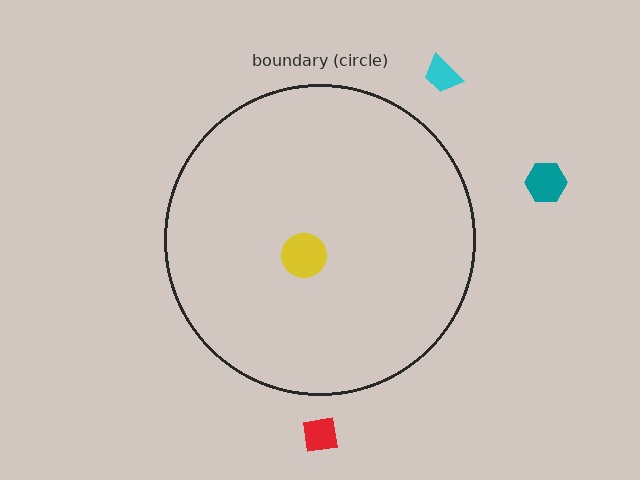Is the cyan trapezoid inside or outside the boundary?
Outside.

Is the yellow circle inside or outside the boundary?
Inside.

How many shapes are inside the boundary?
1 inside, 3 outside.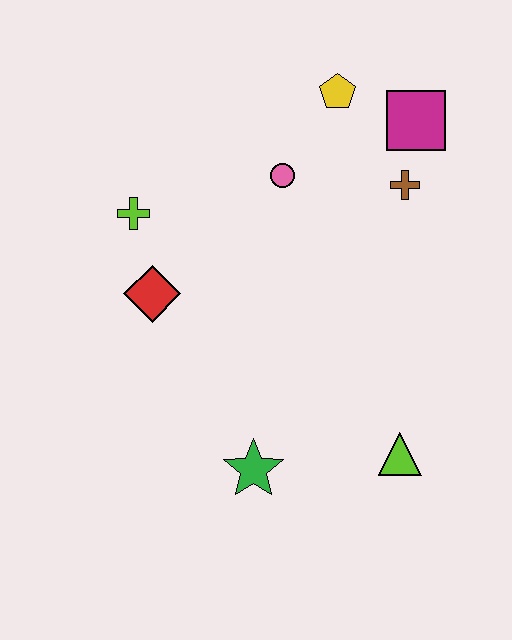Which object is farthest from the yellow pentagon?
The green star is farthest from the yellow pentagon.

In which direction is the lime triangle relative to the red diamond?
The lime triangle is to the right of the red diamond.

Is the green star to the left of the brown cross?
Yes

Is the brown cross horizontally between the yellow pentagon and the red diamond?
No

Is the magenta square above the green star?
Yes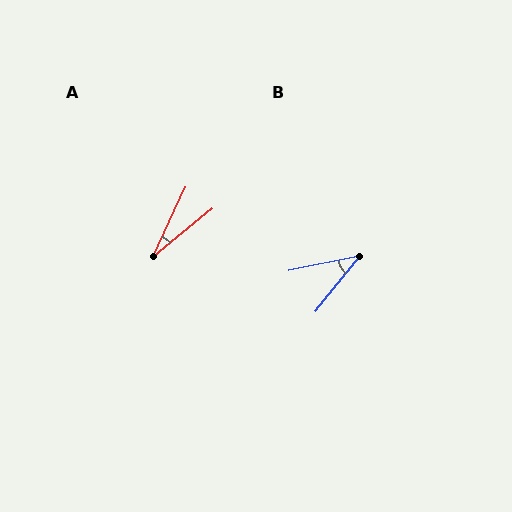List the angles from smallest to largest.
A (26°), B (40°).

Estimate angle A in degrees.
Approximately 26 degrees.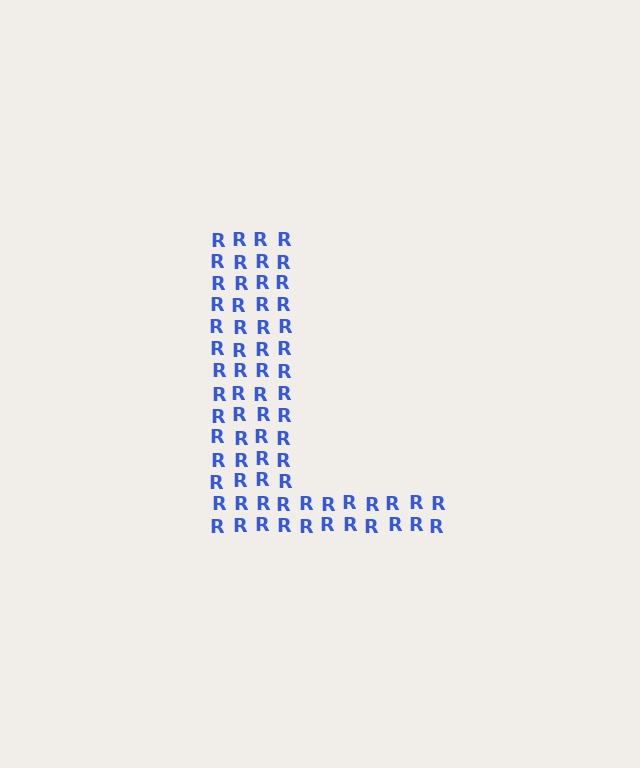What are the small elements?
The small elements are letter R's.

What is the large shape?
The large shape is the letter L.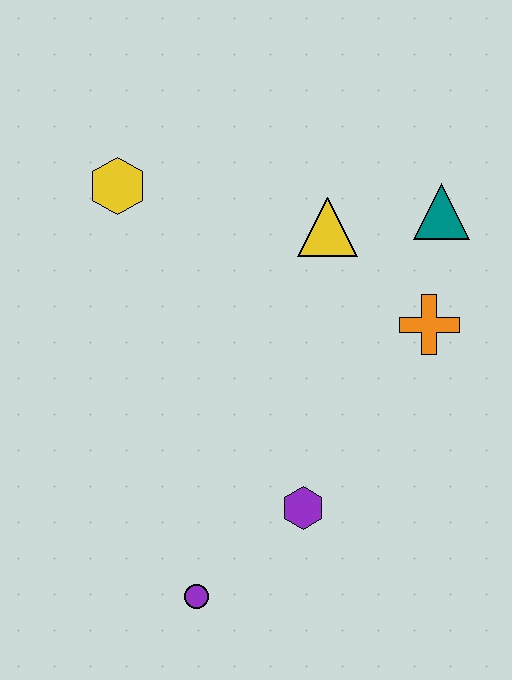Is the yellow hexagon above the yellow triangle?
Yes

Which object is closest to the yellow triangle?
The teal triangle is closest to the yellow triangle.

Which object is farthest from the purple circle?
The teal triangle is farthest from the purple circle.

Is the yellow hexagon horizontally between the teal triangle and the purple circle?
No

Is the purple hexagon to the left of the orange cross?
Yes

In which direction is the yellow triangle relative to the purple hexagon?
The yellow triangle is above the purple hexagon.